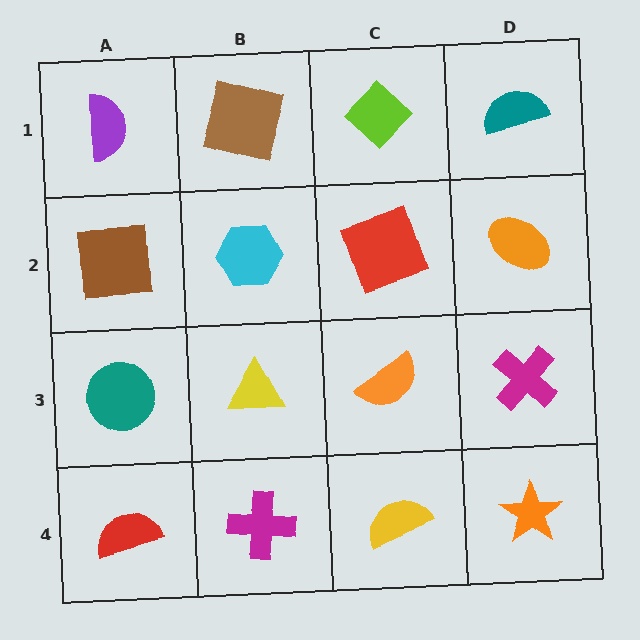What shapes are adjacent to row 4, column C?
An orange semicircle (row 3, column C), a magenta cross (row 4, column B), an orange star (row 4, column D).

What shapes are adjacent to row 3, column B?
A cyan hexagon (row 2, column B), a magenta cross (row 4, column B), a teal circle (row 3, column A), an orange semicircle (row 3, column C).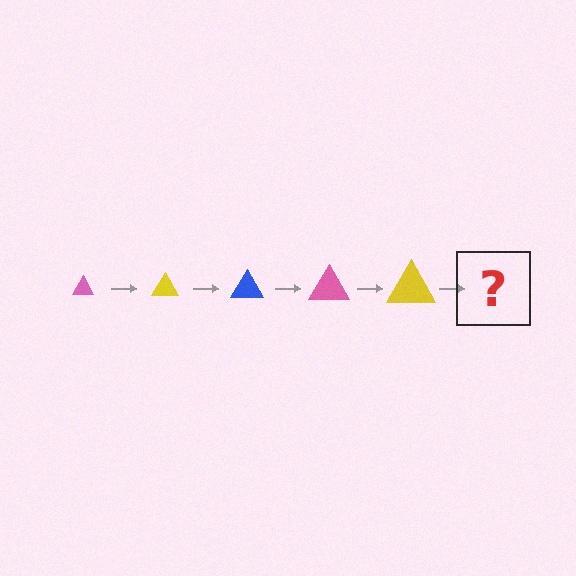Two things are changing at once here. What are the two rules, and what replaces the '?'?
The two rules are that the triangle grows larger each step and the color cycles through pink, yellow, and blue. The '?' should be a blue triangle, larger than the previous one.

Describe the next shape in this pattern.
It should be a blue triangle, larger than the previous one.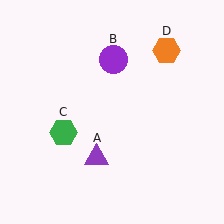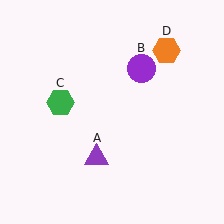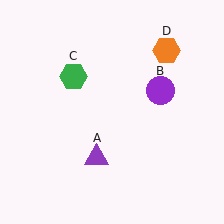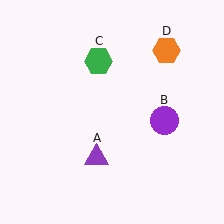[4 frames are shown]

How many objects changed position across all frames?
2 objects changed position: purple circle (object B), green hexagon (object C).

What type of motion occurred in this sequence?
The purple circle (object B), green hexagon (object C) rotated clockwise around the center of the scene.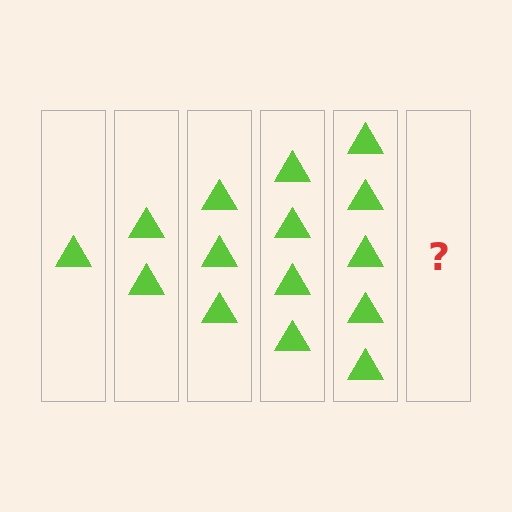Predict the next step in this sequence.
The next step is 6 triangles.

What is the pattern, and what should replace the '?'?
The pattern is that each step adds one more triangle. The '?' should be 6 triangles.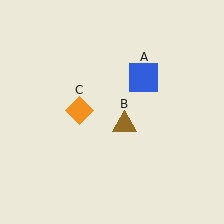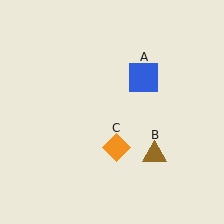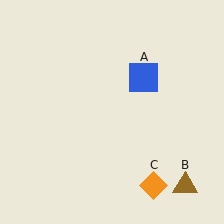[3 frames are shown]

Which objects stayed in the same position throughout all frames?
Blue square (object A) remained stationary.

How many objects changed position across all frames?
2 objects changed position: brown triangle (object B), orange diamond (object C).